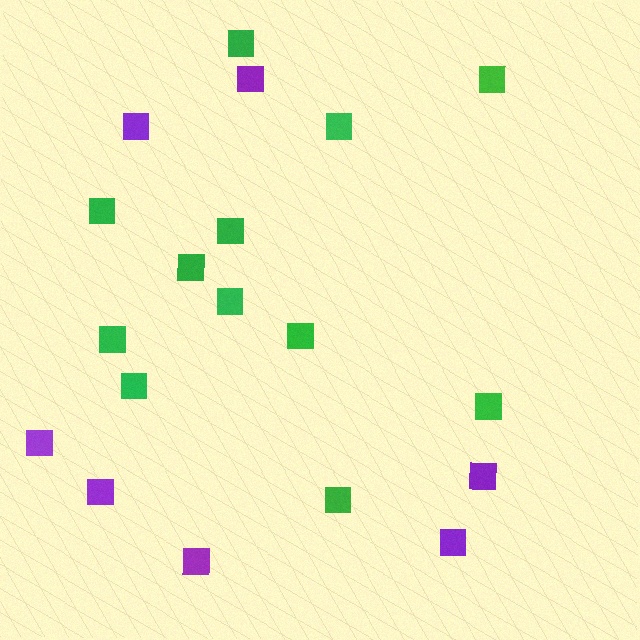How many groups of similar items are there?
There are 2 groups: one group of green squares (12) and one group of purple squares (7).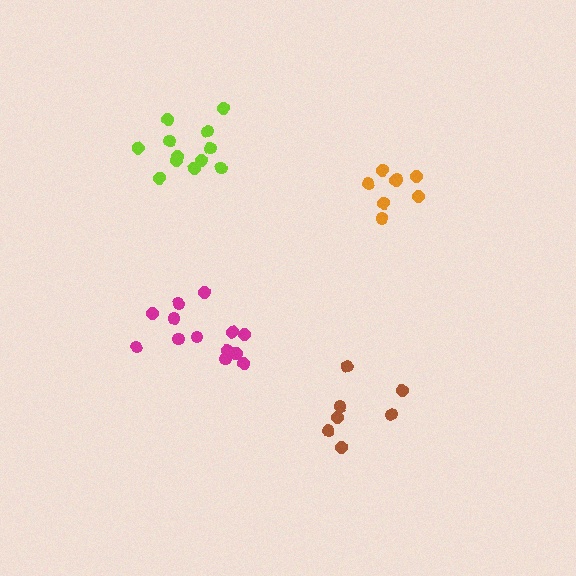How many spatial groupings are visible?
There are 4 spatial groupings.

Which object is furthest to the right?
The orange cluster is rightmost.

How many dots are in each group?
Group 1: 8 dots, Group 2: 7 dots, Group 3: 13 dots, Group 4: 12 dots (40 total).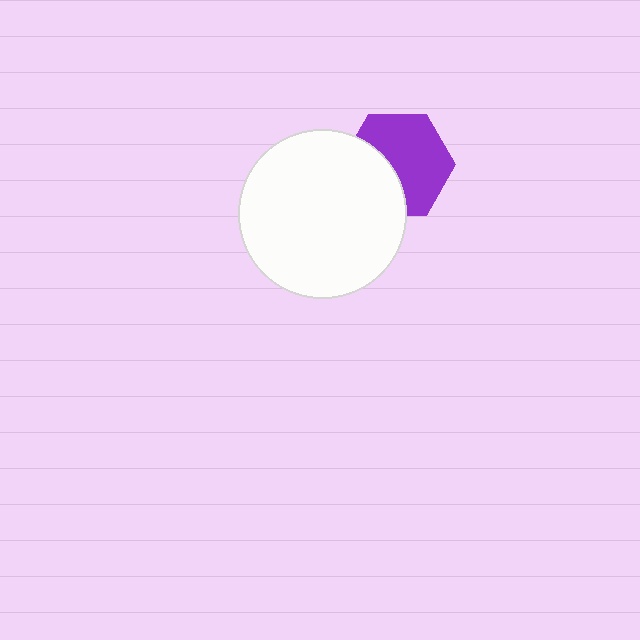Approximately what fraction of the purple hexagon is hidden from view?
Roughly 37% of the purple hexagon is hidden behind the white circle.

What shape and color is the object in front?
The object in front is a white circle.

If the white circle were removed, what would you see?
You would see the complete purple hexagon.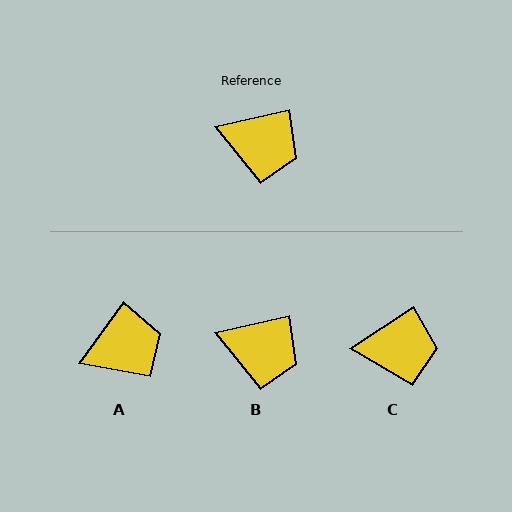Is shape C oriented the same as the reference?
No, it is off by about 21 degrees.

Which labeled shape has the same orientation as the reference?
B.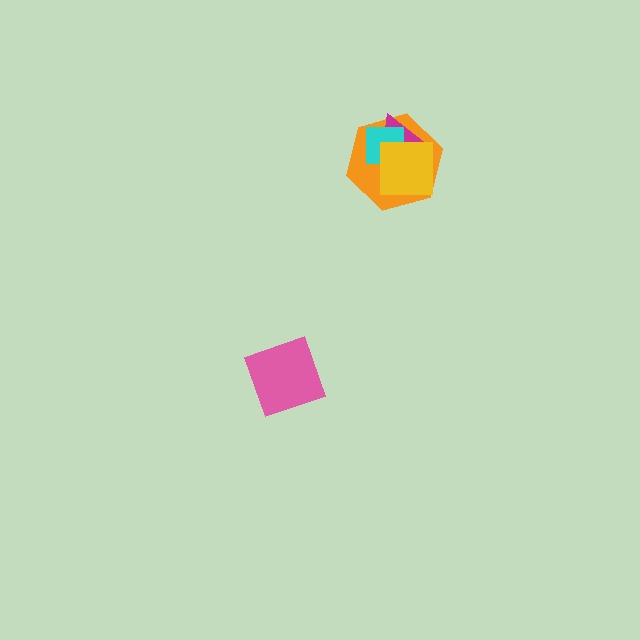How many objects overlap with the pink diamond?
0 objects overlap with the pink diamond.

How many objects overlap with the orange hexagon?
3 objects overlap with the orange hexagon.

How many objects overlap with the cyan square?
3 objects overlap with the cyan square.